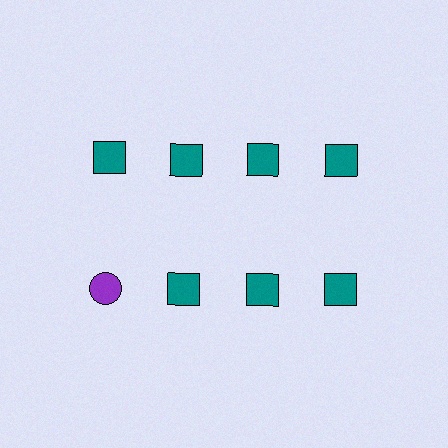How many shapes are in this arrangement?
There are 8 shapes arranged in a grid pattern.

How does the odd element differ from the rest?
It differs in both color (purple instead of teal) and shape (circle instead of square).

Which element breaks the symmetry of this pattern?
The purple circle in the second row, leftmost column breaks the symmetry. All other shapes are teal squares.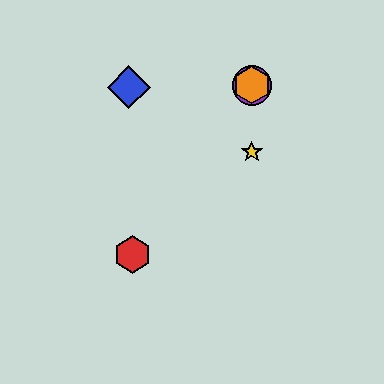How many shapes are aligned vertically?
4 shapes (the green star, the yellow star, the purple circle, the orange hexagon) are aligned vertically.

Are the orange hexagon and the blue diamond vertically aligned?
No, the orange hexagon is at x≈252 and the blue diamond is at x≈129.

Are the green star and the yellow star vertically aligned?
Yes, both are at x≈252.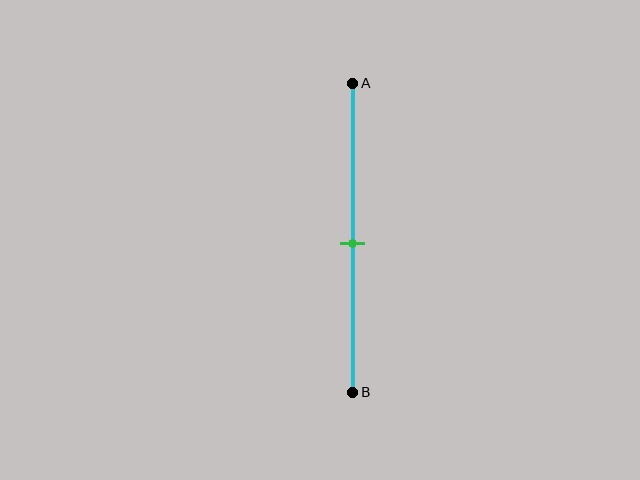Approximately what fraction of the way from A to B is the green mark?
The green mark is approximately 50% of the way from A to B.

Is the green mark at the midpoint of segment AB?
Yes, the mark is approximately at the midpoint.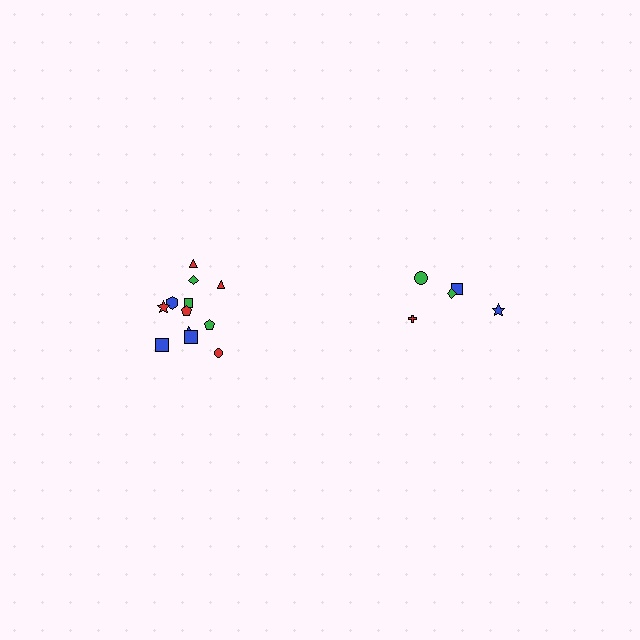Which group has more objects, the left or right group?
The left group.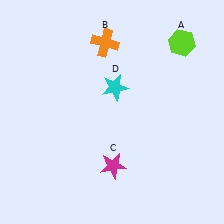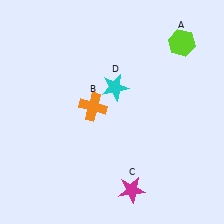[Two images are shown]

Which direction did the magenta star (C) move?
The magenta star (C) moved down.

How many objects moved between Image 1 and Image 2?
2 objects moved between the two images.